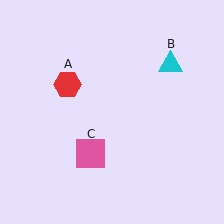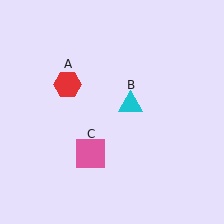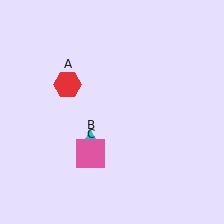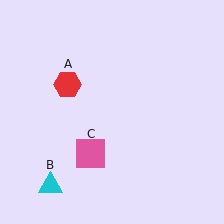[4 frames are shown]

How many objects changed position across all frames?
1 object changed position: cyan triangle (object B).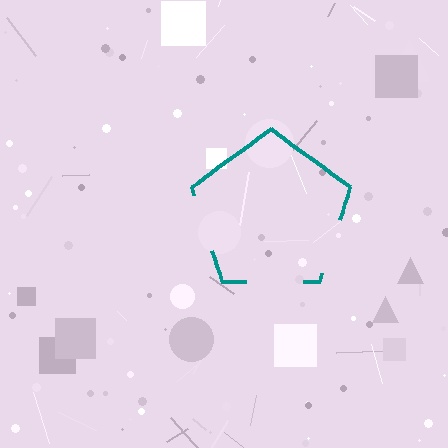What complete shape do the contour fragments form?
The contour fragments form a pentagon.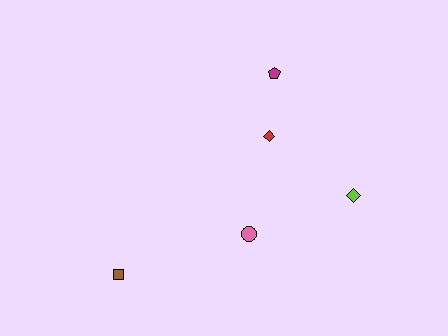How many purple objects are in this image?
There are no purple objects.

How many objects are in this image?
There are 5 objects.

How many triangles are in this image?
There are no triangles.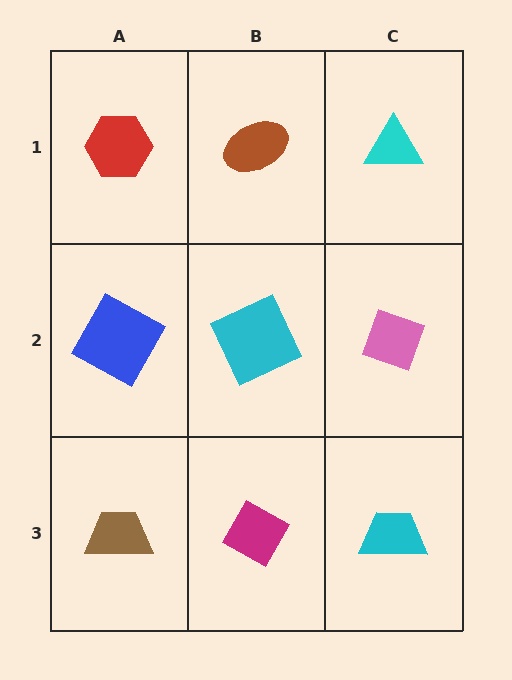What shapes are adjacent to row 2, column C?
A cyan triangle (row 1, column C), a cyan trapezoid (row 3, column C), a cyan square (row 2, column B).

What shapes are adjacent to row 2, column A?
A red hexagon (row 1, column A), a brown trapezoid (row 3, column A), a cyan square (row 2, column B).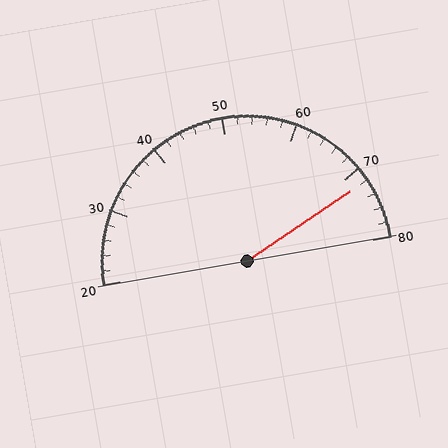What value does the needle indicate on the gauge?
The needle indicates approximately 72.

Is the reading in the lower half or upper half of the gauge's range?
The reading is in the upper half of the range (20 to 80).